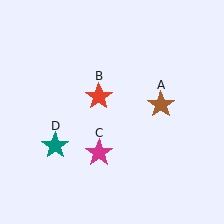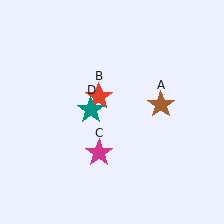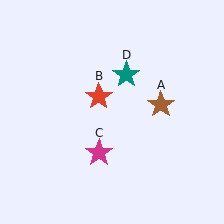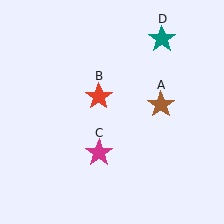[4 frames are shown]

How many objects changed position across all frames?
1 object changed position: teal star (object D).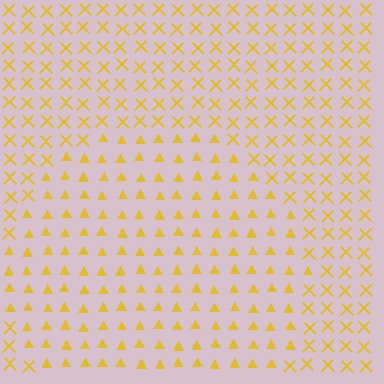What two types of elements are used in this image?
The image uses triangles inside the circle region and X marks outside it.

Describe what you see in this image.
The image is filled with small yellow elements arranged in a uniform grid. A circle-shaped region contains triangles, while the surrounding area contains X marks. The boundary is defined purely by the change in element shape.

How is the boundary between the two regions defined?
The boundary is defined by a change in element shape: triangles inside vs. X marks outside. All elements share the same color and spacing.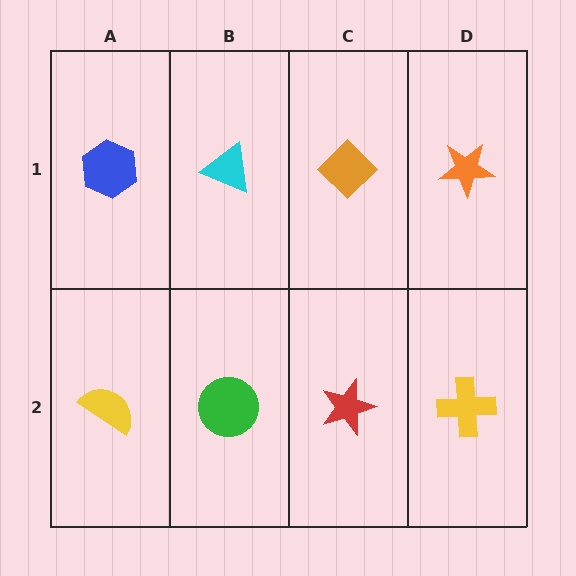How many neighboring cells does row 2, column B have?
3.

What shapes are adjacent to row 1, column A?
A yellow semicircle (row 2, column A), a cyan triangle (row 1, column B).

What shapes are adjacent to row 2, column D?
An orange star (row 1, column D), a red star (row 2, column C).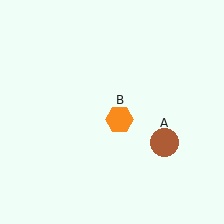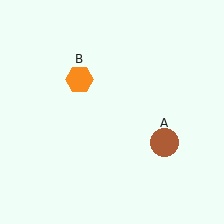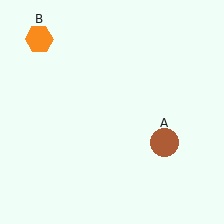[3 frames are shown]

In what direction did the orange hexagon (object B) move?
The orange hexagon (object B) moved up and to the left.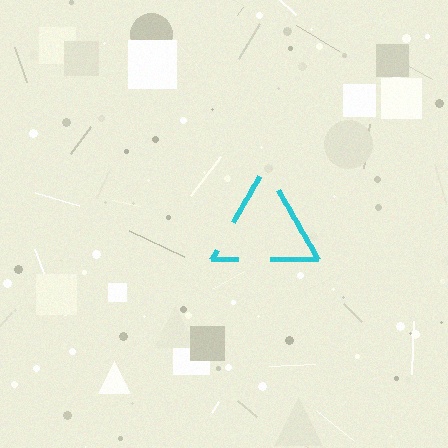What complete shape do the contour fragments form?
The contour fragments form a triangle.